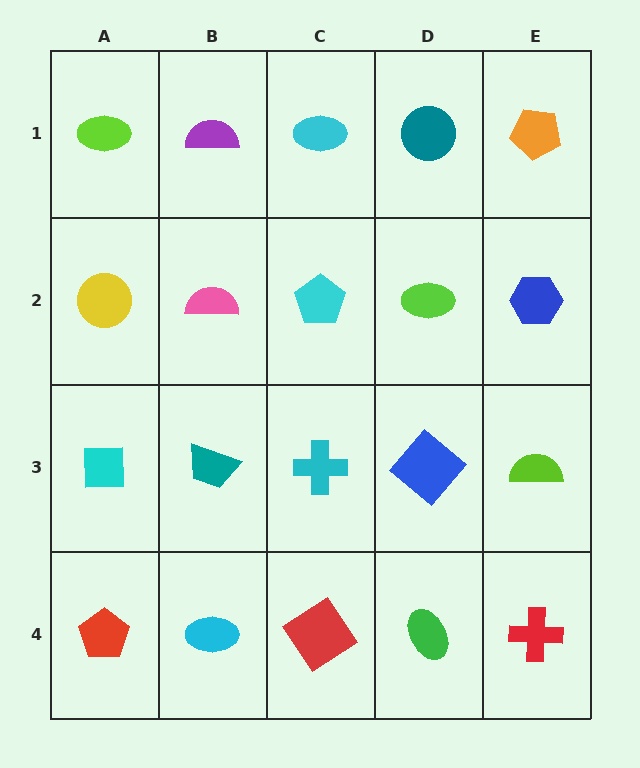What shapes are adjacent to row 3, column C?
A cyan pentagon (row 2, column C), a red diamond (row 4, column C), a teal trapezoid (row 3, column B), a blue diamond (row 3, column D).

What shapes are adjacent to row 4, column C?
A cyan cross (row 3, column C), a cyan ellipse (row 4, column B), a green ellipse (row 4, column D).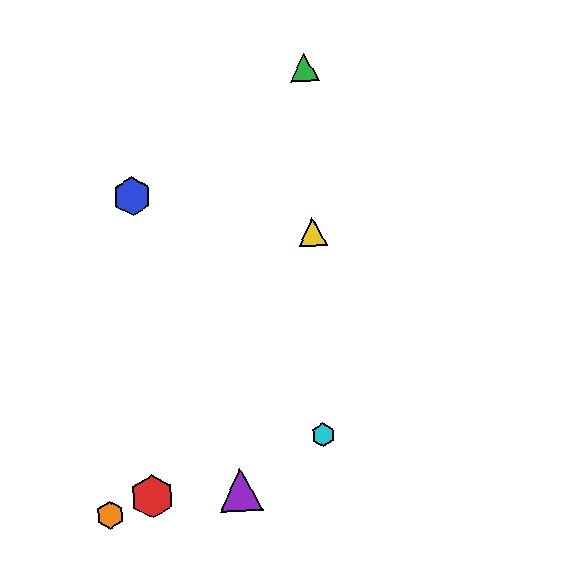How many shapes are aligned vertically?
3 shapes (the green triangle, the yellow triangle, the cyan hexagon) are aligned vertically.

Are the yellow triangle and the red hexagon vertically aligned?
No, the yellow triangle is at x≈313 and the red hexagon is at x≈152.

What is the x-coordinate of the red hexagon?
The red hexagon is at x≈152.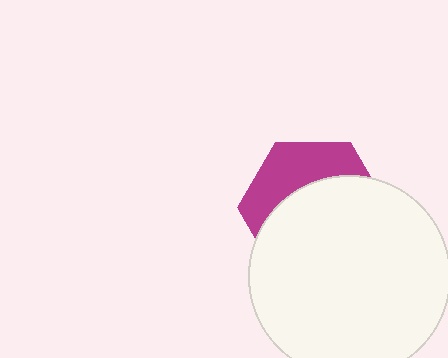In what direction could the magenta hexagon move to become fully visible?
The magenta hexagon could move up. That would shift it out from behind the white circle entirely.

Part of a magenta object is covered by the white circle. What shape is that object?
It is a hexagon.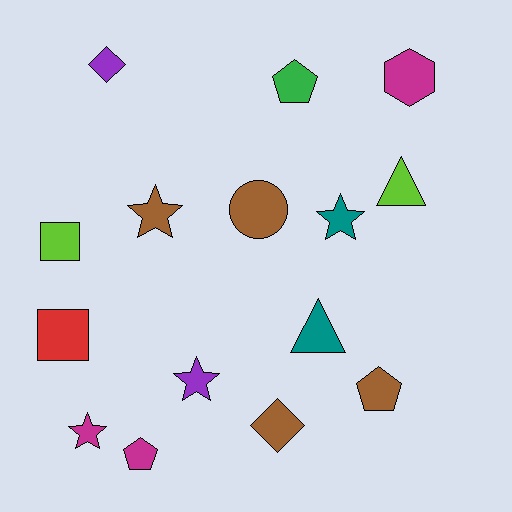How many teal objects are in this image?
There are 2 teal objects.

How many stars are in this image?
There are 4 stars.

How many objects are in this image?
There are 15 objects.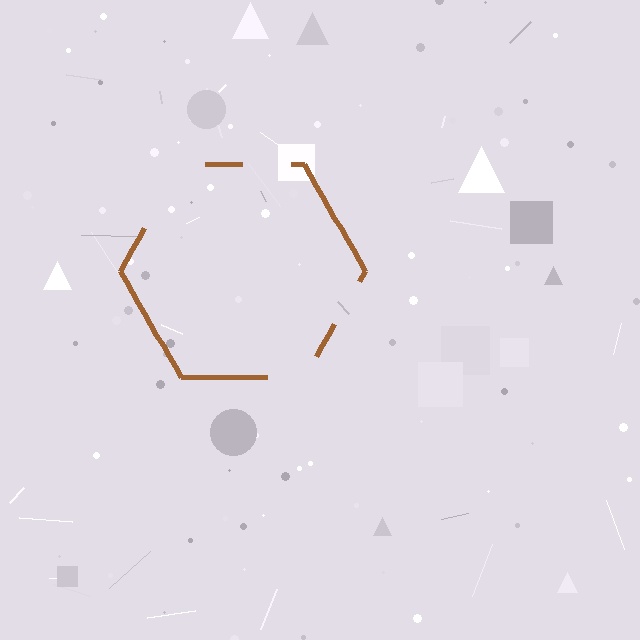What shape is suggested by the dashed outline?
The dashed outline suggests a hexagon.